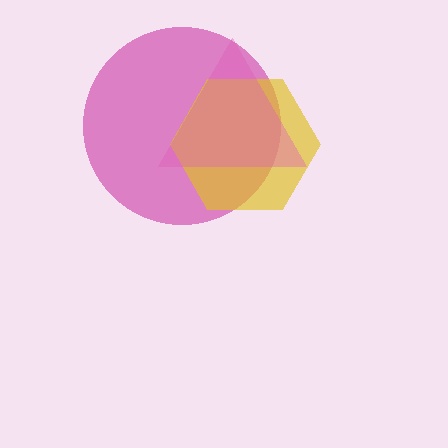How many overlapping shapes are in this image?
There are 3 overlapping shapes in the image.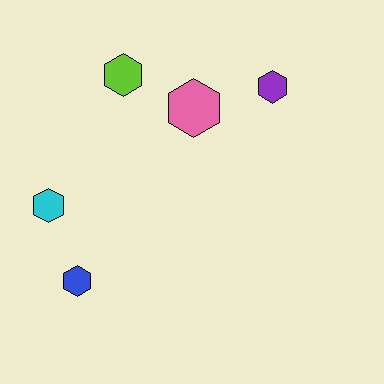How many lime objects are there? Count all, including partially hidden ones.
There is 1 lime object.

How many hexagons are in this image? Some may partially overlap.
There are 5 hexagons.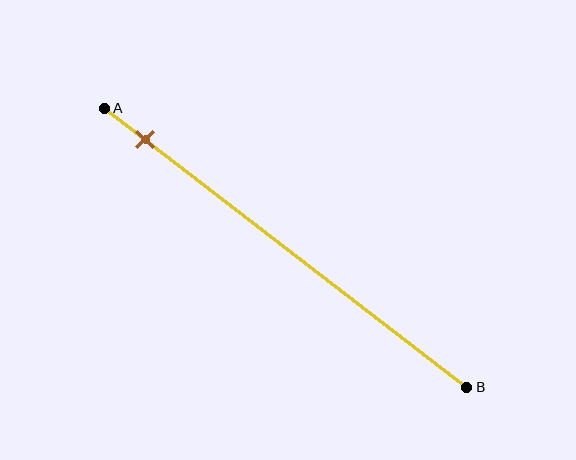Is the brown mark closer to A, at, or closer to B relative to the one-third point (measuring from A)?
The brown mark is closer to point A than the one-third point of segment AB.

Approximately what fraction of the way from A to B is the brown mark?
The brown mark is approximately 10% of the way from A to B.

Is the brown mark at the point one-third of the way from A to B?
No, the mark is at about 10% from A, not at the 33% one-third point.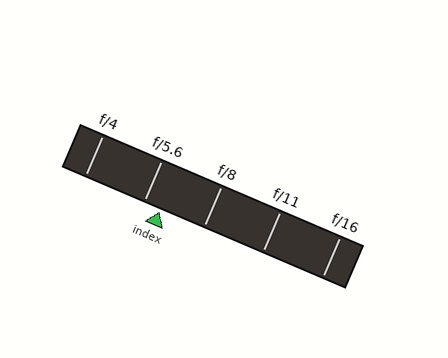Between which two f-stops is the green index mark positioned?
The index mark is between f/5.6 and f/8.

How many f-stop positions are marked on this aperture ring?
There are 5 f-stop positions marked.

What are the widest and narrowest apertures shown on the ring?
The widest aperture shown is f/4 and the narrowest is f/16.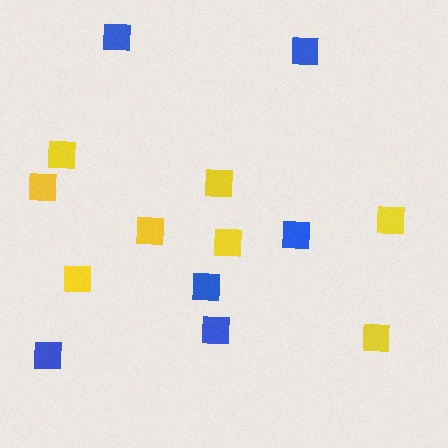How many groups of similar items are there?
There are 2 groups: one group of blue squares (6) and one group of yellow squares (8).